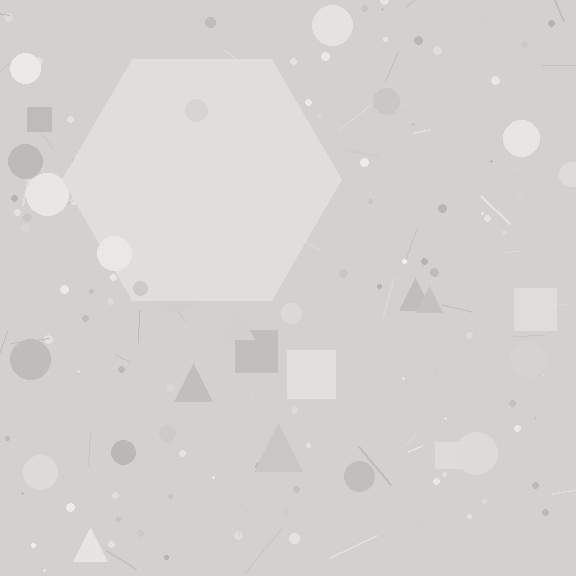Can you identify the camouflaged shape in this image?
The camouflaged shape is a hexagon.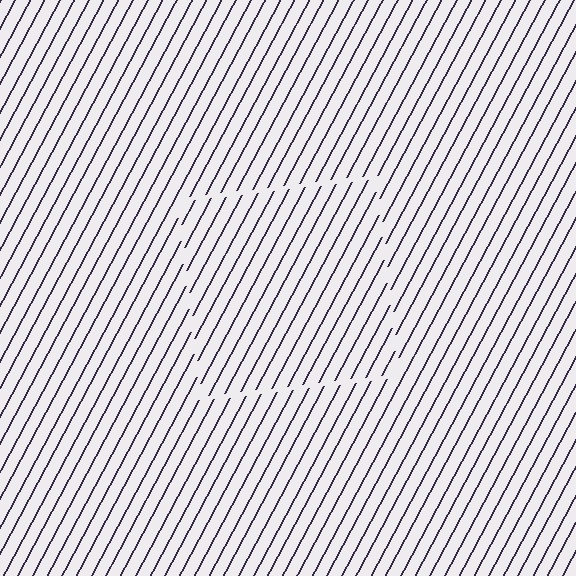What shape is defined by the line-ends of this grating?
An illusory square. The interior of the shape contains the same grating, shifted by half a period — the contour is defined by the phase discontinuity where line-ends from the inner and outer gratings abut.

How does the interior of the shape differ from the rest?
The interior of the shape contains the same grating, shifted by half a period — the contour is defined by the phase discontinuity where line-ends from the inner and outer gratings abut.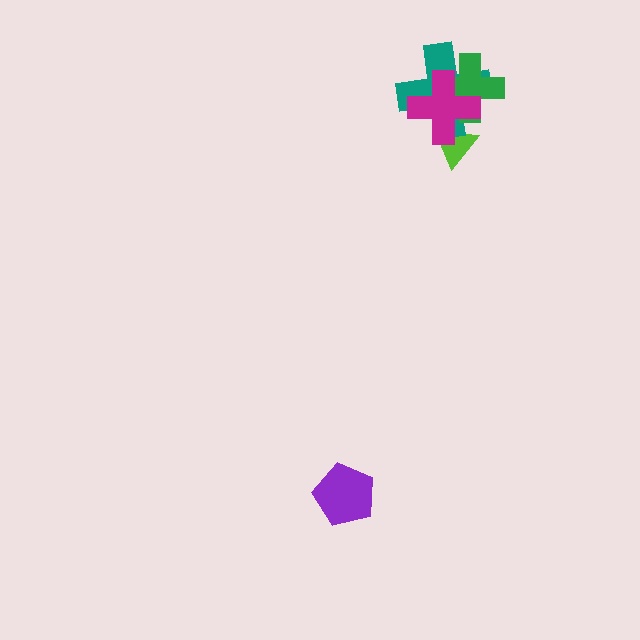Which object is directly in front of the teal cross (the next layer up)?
The green cross is directly in front of the teal cross.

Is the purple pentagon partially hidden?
No, no other shape covers it.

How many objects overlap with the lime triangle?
2 objects overlap with the lime triangle.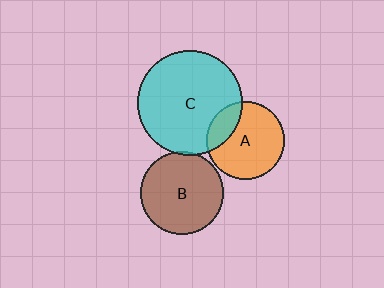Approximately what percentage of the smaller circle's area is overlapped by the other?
Approximately 5%.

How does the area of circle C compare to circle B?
Approximately 1.6 times.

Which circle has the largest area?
Circle C (cyan).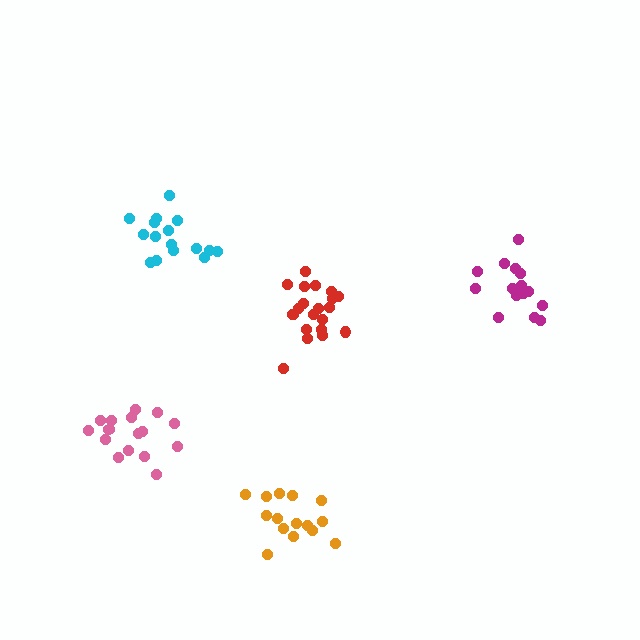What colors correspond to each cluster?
The clusters are colored: orange, red, cyan, magenta, pink.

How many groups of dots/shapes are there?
There are 5 groups.